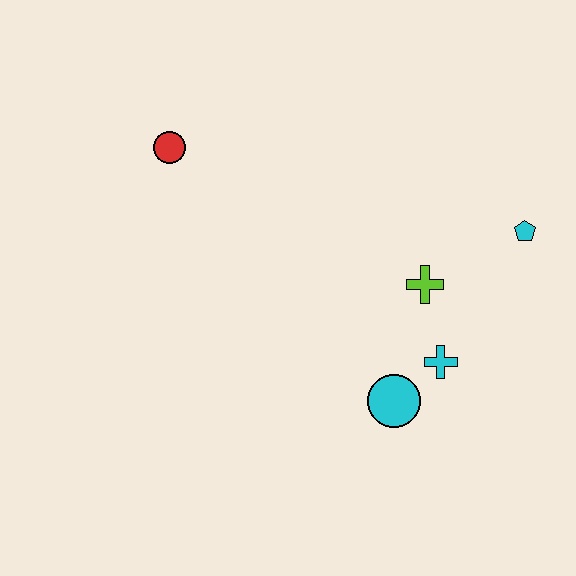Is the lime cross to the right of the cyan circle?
Yes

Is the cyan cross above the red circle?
No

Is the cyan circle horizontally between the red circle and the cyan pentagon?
Yes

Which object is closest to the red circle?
The lime cross is closest to the red circle.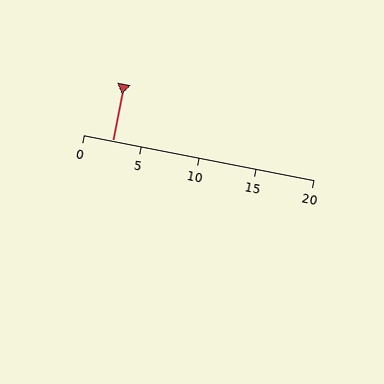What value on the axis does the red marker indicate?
The marker indicates approximately 2.5.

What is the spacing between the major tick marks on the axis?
The major ticks are spaced 5 apart.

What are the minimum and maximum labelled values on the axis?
The axis runs from 0 to 20.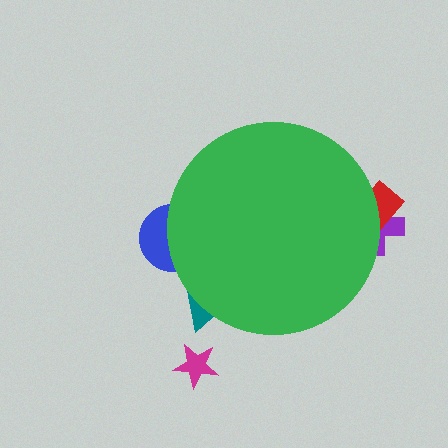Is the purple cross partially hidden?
Yes, the purple cross is partially hidden behind the green circle.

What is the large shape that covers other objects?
A green circle.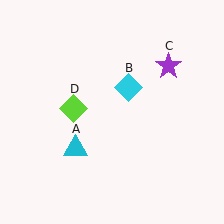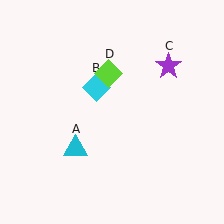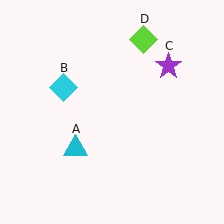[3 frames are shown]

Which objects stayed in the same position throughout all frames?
Cyan triangle (object A) and purple star (object C) remained stationary.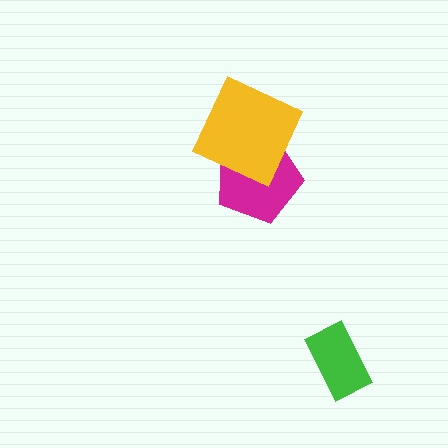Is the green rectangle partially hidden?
No, no other shape covers it.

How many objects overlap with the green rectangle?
0 objects overlap with the green rectangle.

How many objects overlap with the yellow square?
1 object overlaps with the yellow square.